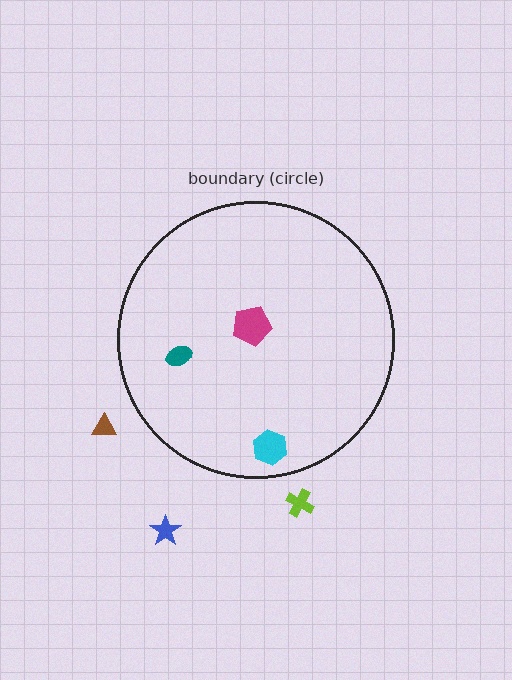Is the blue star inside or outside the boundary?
Outside.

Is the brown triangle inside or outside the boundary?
Outside.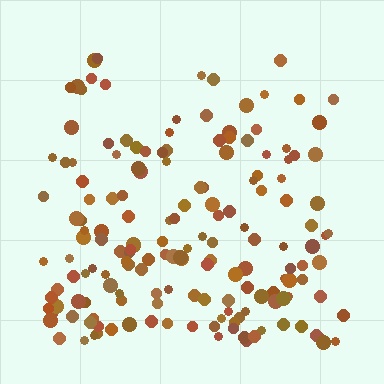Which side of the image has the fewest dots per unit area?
The top.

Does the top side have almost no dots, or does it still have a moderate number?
Still a moderate number, just noticeably fewer than the bottom.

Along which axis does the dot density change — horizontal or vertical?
Vertical.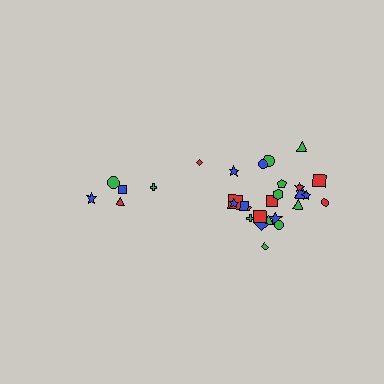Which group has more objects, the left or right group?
The right group.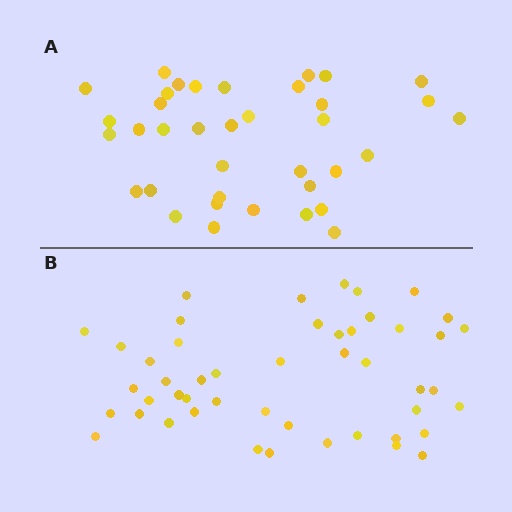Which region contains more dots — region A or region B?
Region B (the bottom region) has more dots.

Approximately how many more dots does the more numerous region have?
Region B has roughly 12 or so more dots than region A.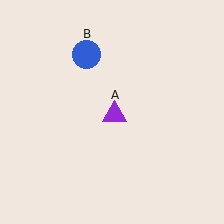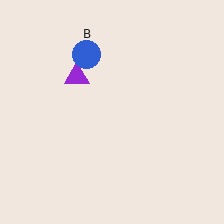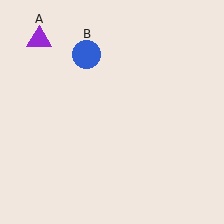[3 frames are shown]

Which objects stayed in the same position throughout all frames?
Blue circle (object B) remained stationary.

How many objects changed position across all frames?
1 object changed position: purple triangle (object A).